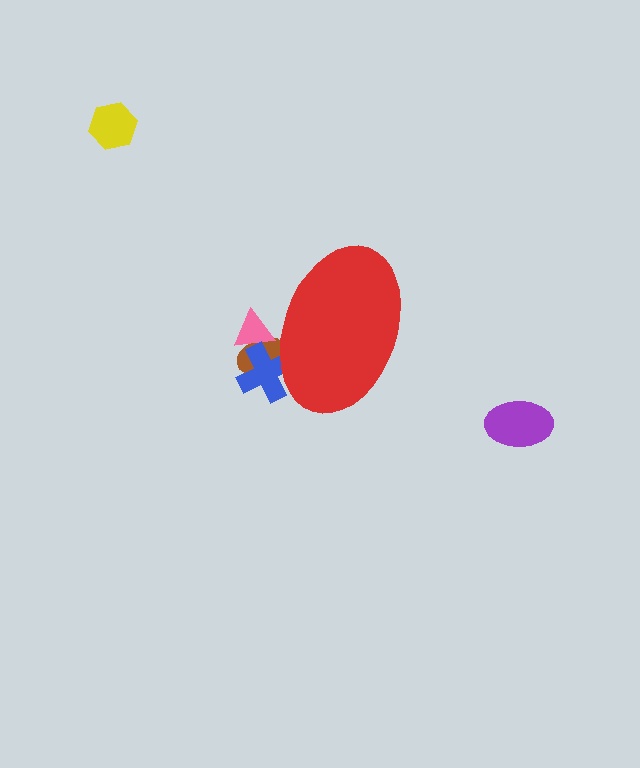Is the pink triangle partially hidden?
Yes, the pink triangle is partially hidden behind the red ellipse.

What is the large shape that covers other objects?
A red ellipse.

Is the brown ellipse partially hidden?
Yes, the brown ellipse is partially hidden behind the red ellipse.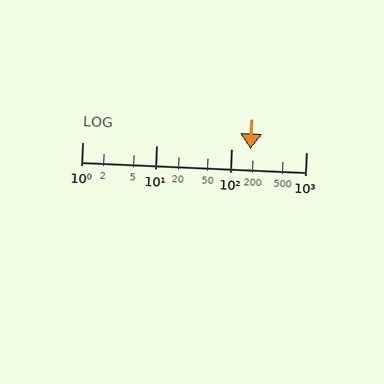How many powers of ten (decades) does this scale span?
The scale spans 3 decades, from 1 to 1000.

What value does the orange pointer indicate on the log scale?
The pointer indicates approximately 180.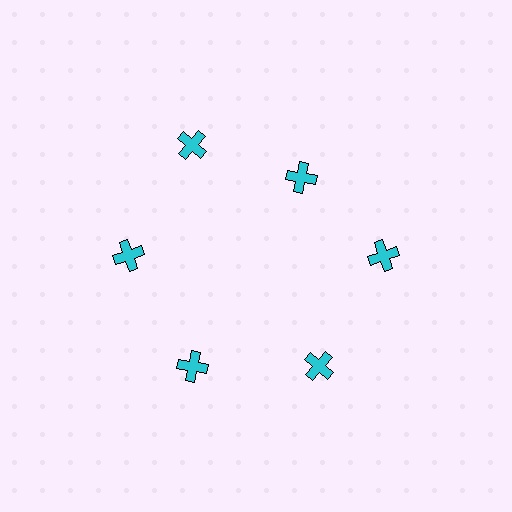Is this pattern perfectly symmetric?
No. The 6 cyan crosses are arranged in a ring, but one element near the 1 o'clock position is pulled inward toward the center, breaking the 6-fold rotational symmetry.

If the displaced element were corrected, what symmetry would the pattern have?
It would have 6-fold rotational symmetry — the pattern would map onto itself every 60 degrees.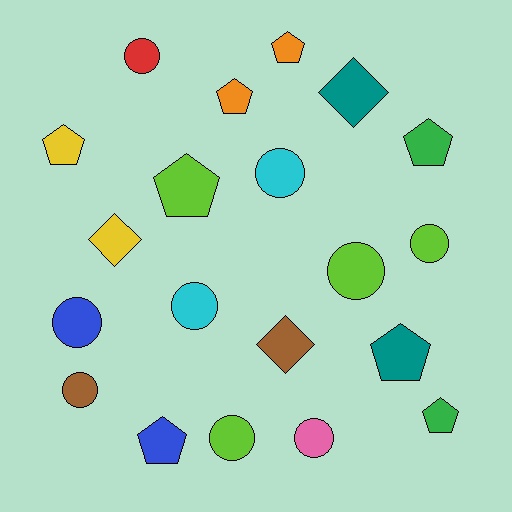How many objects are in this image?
There are 20 objects.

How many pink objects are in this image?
There is 1 pink object.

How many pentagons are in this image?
There are 8 pentagons.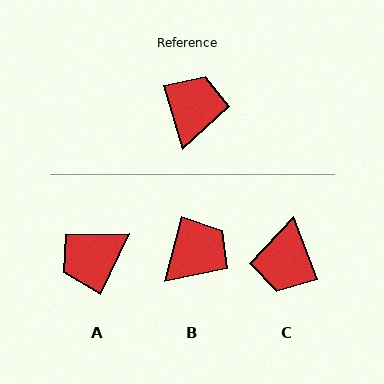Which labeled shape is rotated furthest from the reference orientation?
C, about 176 degrees away.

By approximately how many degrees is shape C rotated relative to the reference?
Approximately 176 degrees clockwise.